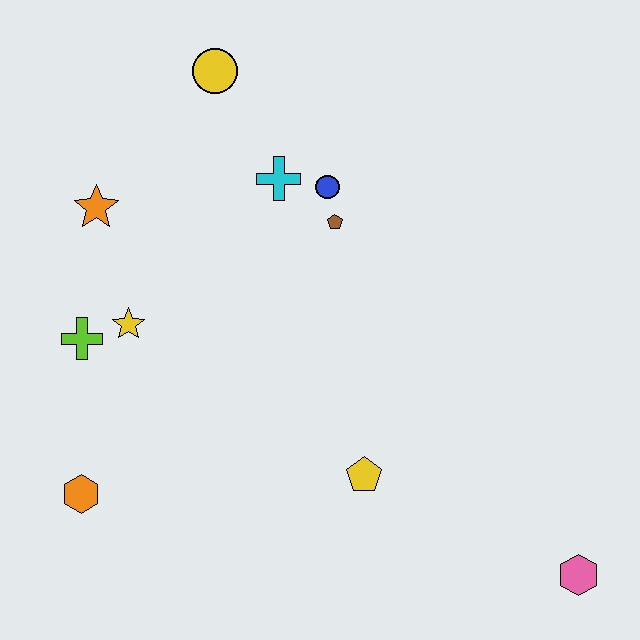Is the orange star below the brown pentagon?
No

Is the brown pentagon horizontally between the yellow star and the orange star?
No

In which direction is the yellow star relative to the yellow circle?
The yellow star is below the yellow circle.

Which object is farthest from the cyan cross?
The pink hexagon is farthest from the cyan cross.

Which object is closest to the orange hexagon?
The lime cross is closest to the orange hexagon.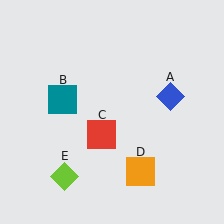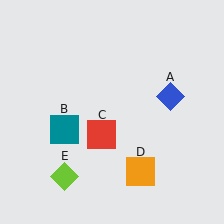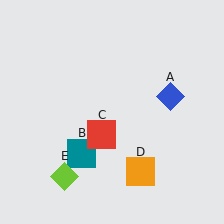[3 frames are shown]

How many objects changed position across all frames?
1 object changed position: teal square (object B).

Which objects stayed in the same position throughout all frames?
Blue diamond (object A) and red square (object C) and orange square (object D) and lime diamond (object E) remained stationary.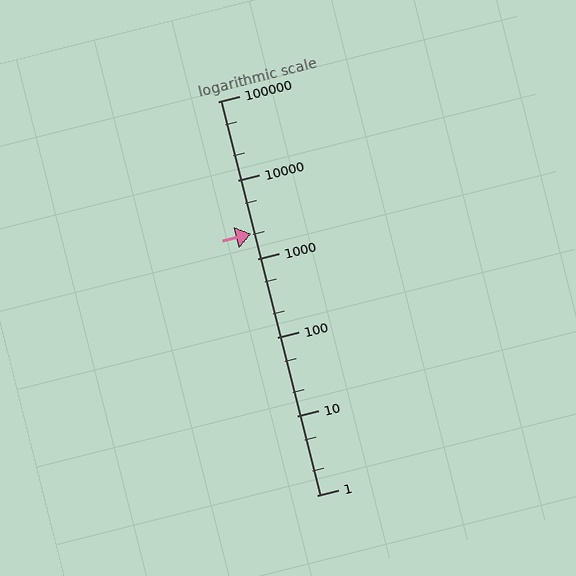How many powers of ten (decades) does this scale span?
The scale spans 5 decades, from 1 to 100000.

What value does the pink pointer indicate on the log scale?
The pointer indicates approximately 2100.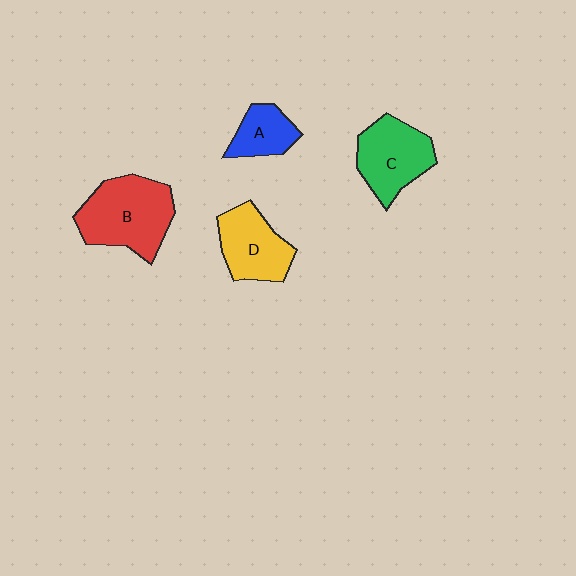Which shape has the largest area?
Shape B (red).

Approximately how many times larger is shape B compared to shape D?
Approximately 1.4 times.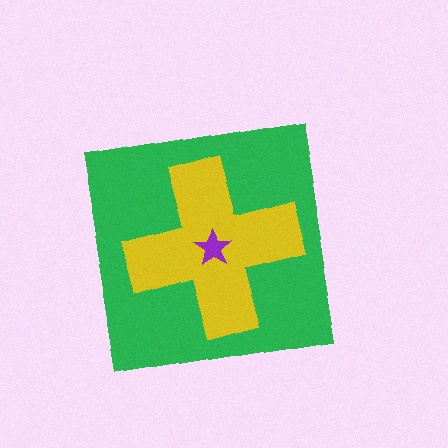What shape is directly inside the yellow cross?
The purple star.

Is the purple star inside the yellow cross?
Yes.